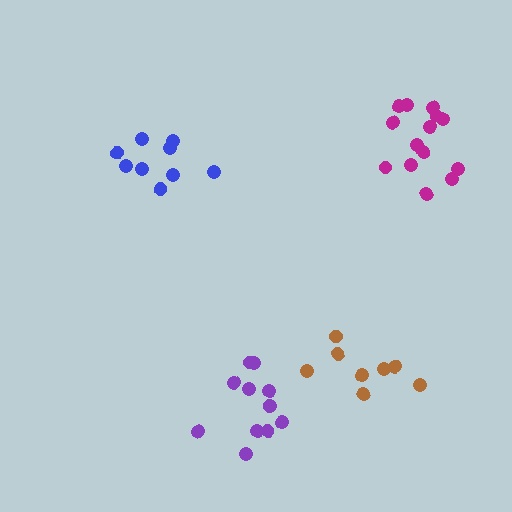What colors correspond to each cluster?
The clusters are colored: brown, purple, magenta, blue.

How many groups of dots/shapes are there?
There are 4 groups.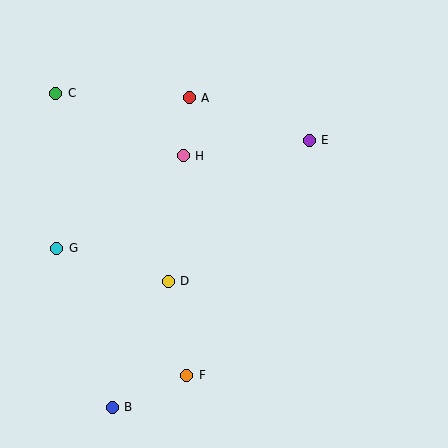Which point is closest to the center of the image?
Point H at (183, 156) is closest to the center.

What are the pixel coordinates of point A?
Point A is at (189, 98).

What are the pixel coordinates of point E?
Point E is at (309, 140).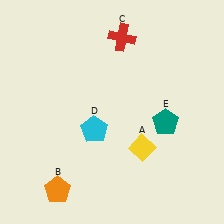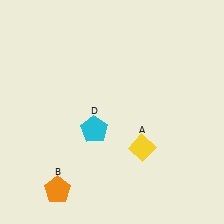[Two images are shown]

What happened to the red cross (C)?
The red cross (C) was removed in Image 2. It was in the top-right area of Image 1.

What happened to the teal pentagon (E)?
The teal pentagon (E) was removed in Image 2. It was in the bottom-right area of Image 1.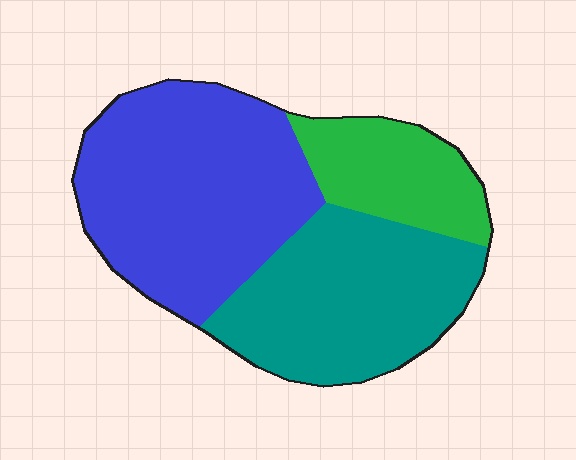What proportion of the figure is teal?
Teal takes up about three eighths (3/8) of the figure.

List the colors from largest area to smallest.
From largest to smallest: blue, teal, green.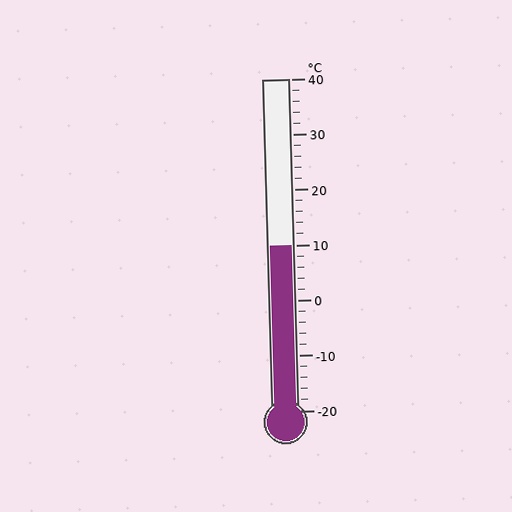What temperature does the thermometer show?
The thermometer shows approximately 10°C.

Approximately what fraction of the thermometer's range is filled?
The thermometer is filled to approximately 50% of its range.